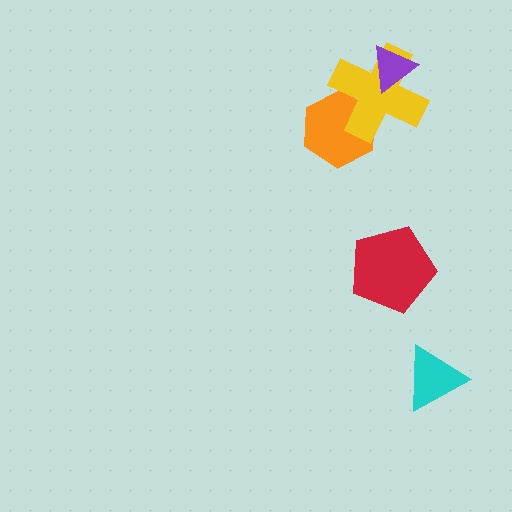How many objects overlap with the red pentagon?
0 objects overlap with the red pentagon.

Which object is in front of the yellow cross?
The purple triangle is in front of the yellow cross.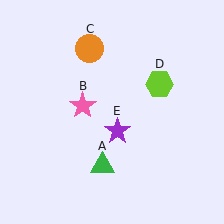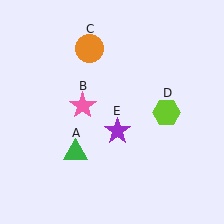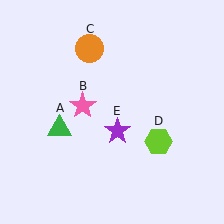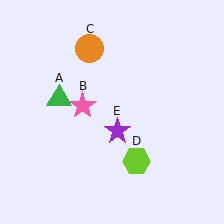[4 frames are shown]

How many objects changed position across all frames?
2 objects changed position: green triangle (object A), lime hexagon (object D).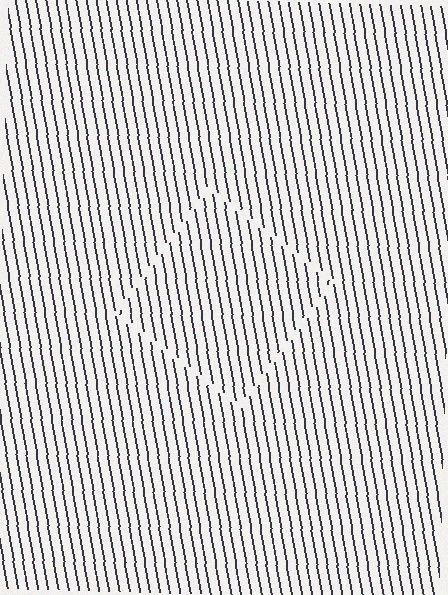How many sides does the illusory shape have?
4 sides — the line-ends trace a square.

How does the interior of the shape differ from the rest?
The interior of the shape contains the same grating, shifted by half a period — the contour is defined by the phase discontinuity where line-ends from the inner and outer gratings abut.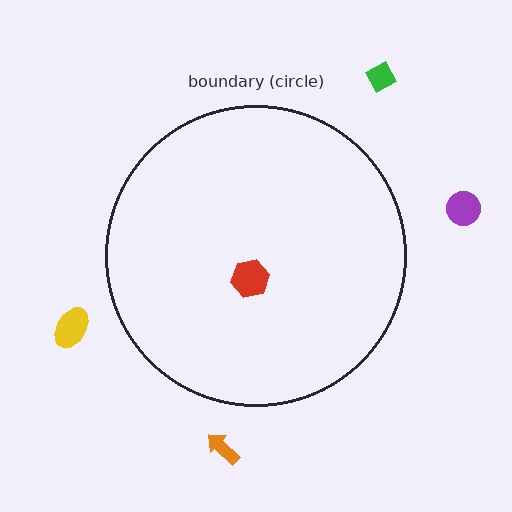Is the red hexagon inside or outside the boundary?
Inside.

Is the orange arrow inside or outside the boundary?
Outside.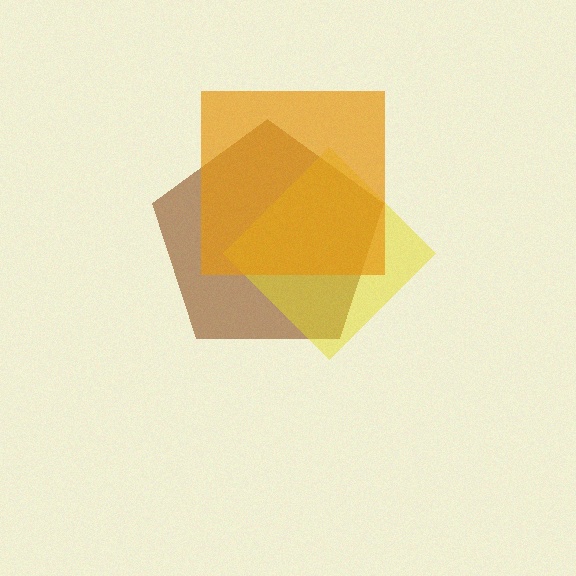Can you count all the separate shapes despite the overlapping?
Yes, there are 3 separate shapes.